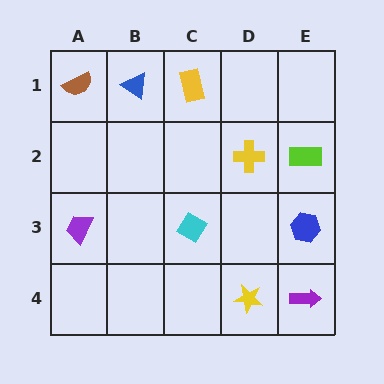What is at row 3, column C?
A cyan diamond.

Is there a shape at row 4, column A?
No, that cell is empty.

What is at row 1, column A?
A brown semicircle.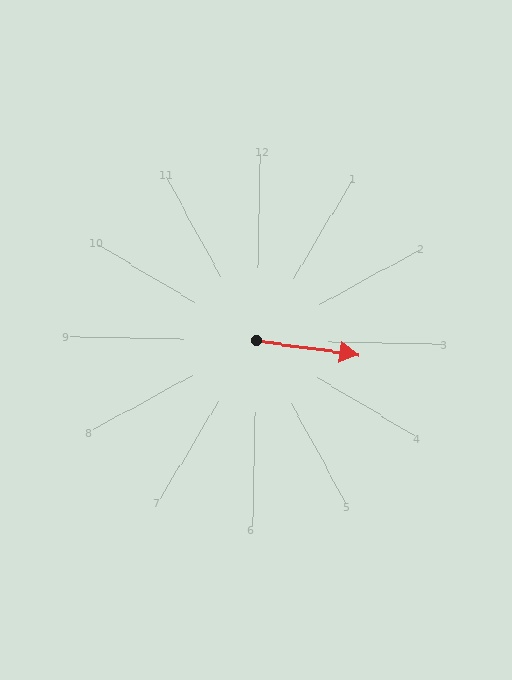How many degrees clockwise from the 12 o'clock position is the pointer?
Approximately 97 degrees.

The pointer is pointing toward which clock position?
Roughly 3 o'clock.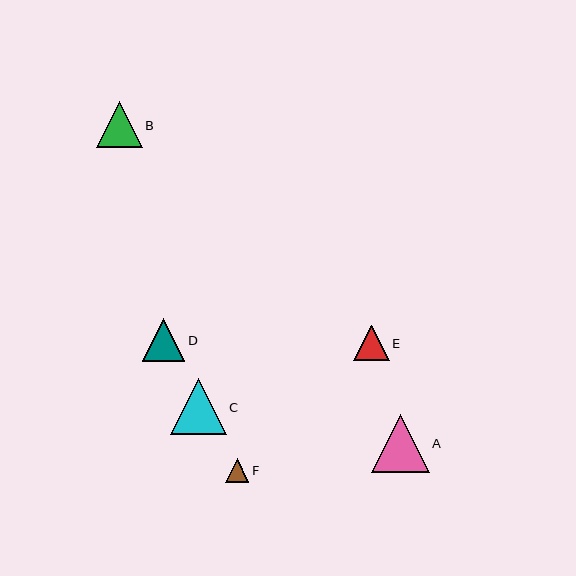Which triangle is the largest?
Triangle A is the largest with a size of approximately 58 pixels.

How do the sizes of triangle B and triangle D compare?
Triangle B and triangle D are approximately the same size.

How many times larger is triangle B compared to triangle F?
Triangle B is approximately 2.0 times the size of triangle F.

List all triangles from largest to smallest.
From largest to smallest: A, C, B, D, E, F.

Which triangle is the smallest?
Triangle F is the smallest with a size of approximately 23 pixels.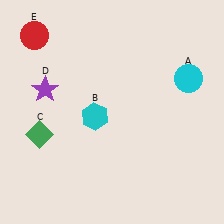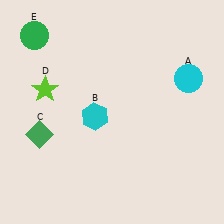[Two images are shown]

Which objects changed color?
D changed from purple to lime. E changed from red to green.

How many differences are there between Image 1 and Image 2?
There are 2 differences between the two images.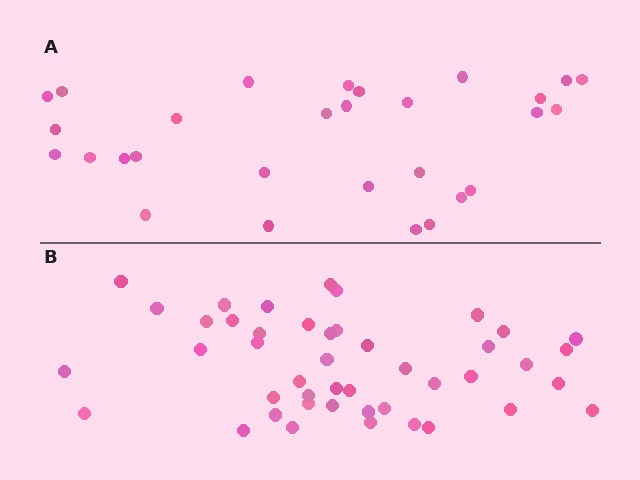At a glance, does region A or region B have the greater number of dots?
Region B (the bottom region) has more dots.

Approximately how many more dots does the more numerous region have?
Region B has approximately 15 more dots than region A.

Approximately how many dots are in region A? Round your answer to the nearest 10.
About 30 dots. (The exact count is 29, which rounds to 30.)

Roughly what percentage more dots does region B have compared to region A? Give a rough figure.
About 55% more.